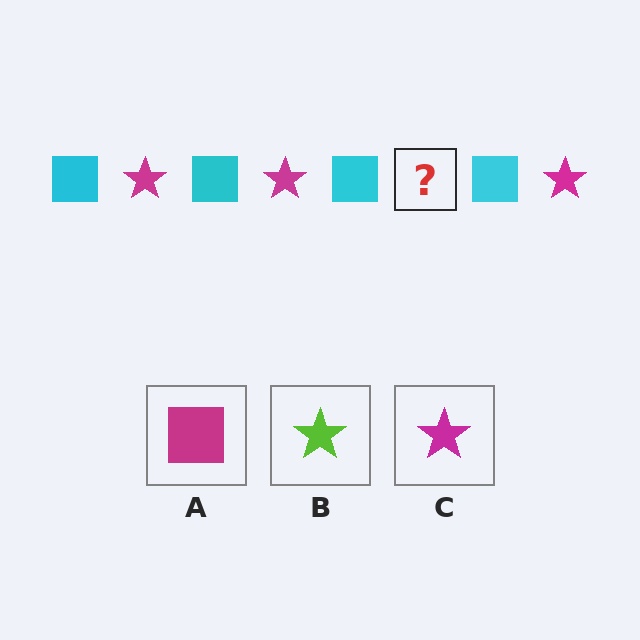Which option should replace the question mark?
Option C.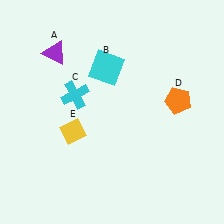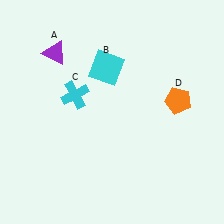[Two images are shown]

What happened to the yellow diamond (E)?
The yellow diamond (E) was removed in Image 2. It was in the bottom-left area of Image 1.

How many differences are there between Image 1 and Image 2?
There is 1 difference between the two images.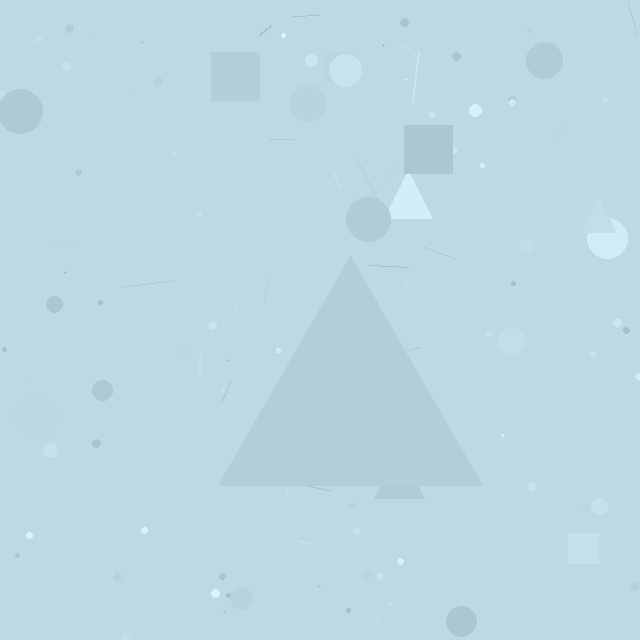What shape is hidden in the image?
A triangle is hidden in the image.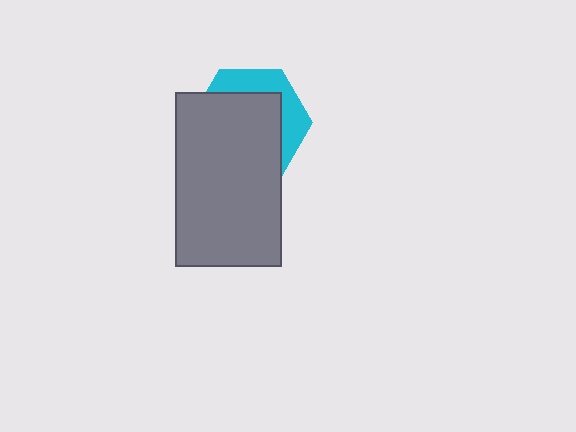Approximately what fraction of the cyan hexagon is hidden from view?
Roughly 68% of the cyan hexagon is hidden behind the gray rectangle.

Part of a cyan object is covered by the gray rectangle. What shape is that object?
It is a hexagon.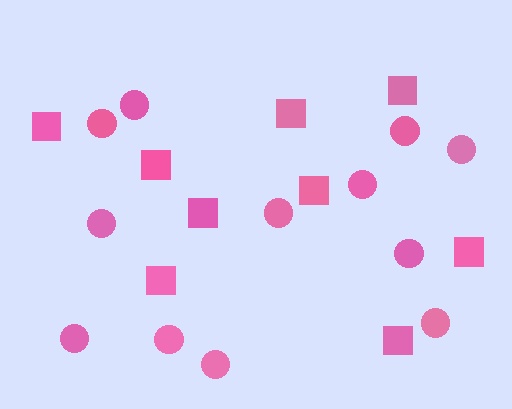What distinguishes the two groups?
There are 2 groups: one group of circles (12) and one group of squares (9).